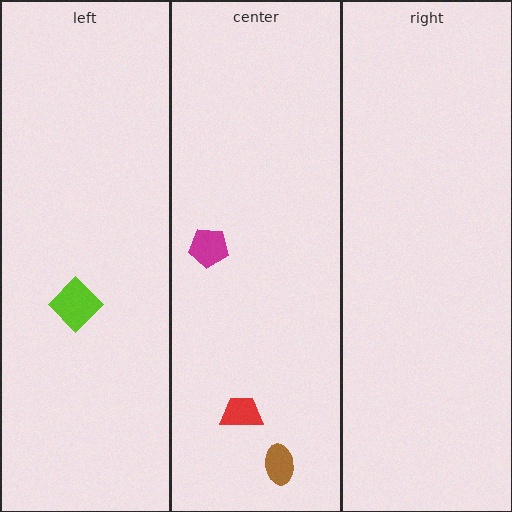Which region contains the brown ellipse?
The center region.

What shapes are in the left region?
The lime diamond.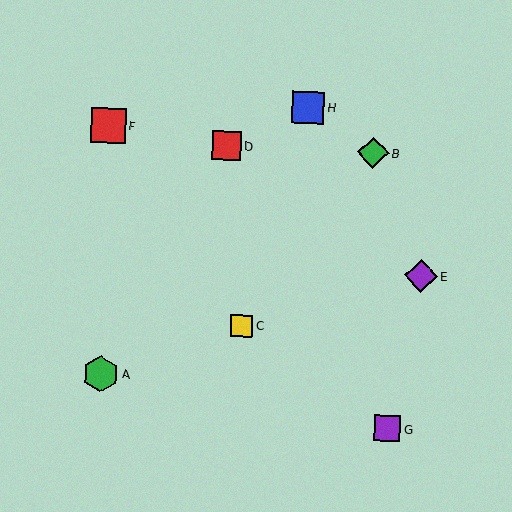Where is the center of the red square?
The center of the red square is at (108, 126).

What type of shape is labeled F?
Shape F is a red square.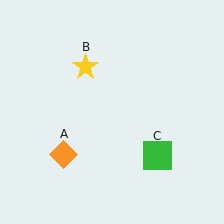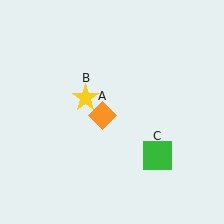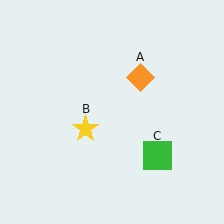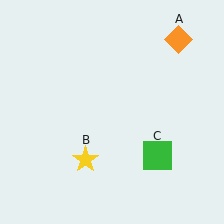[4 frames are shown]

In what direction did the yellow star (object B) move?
The yellow star (object B) moved down.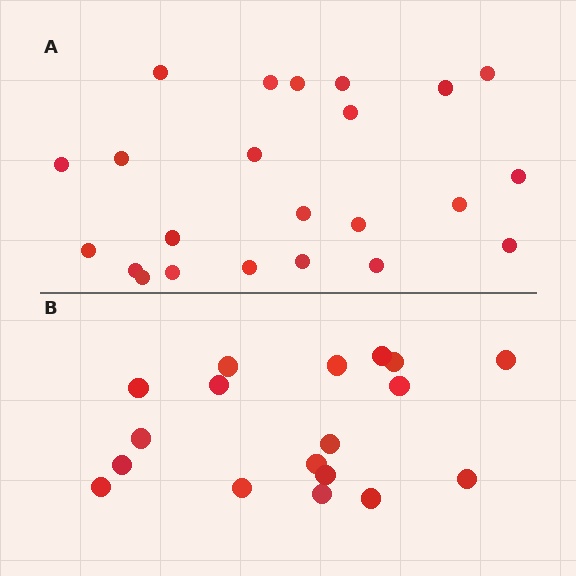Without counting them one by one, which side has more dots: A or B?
Region A (the top region) has more dots.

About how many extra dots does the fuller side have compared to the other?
Region A has about 5 more dots than region B.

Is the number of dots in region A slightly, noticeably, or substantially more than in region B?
Region A has noticeably more, but not dramatically so. The ratio is roughly 1.3 to 1.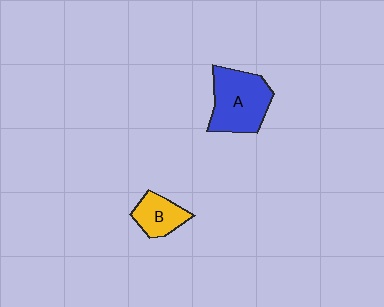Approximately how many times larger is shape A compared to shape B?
Approximately 1.9 times.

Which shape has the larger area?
Shape A (blue).